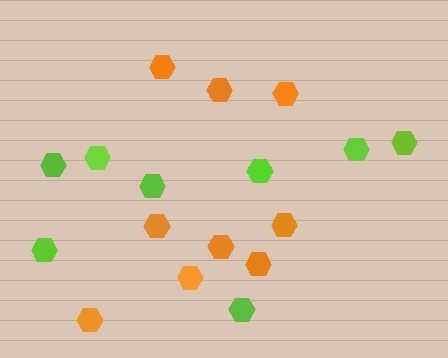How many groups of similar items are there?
There are 2 groups: one group of orange hexagons (9) and one group of lime hexagons (8).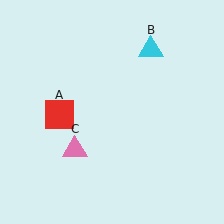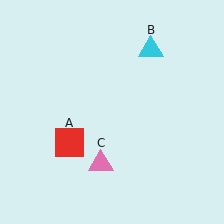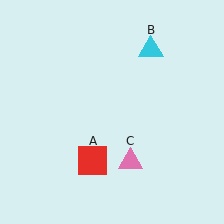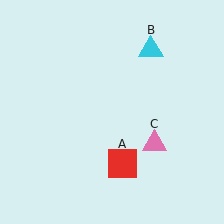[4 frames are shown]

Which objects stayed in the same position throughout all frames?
Cyan triangle (object B) remained stationary.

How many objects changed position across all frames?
2 objects changed position: red square (object A), pink triangle (object C).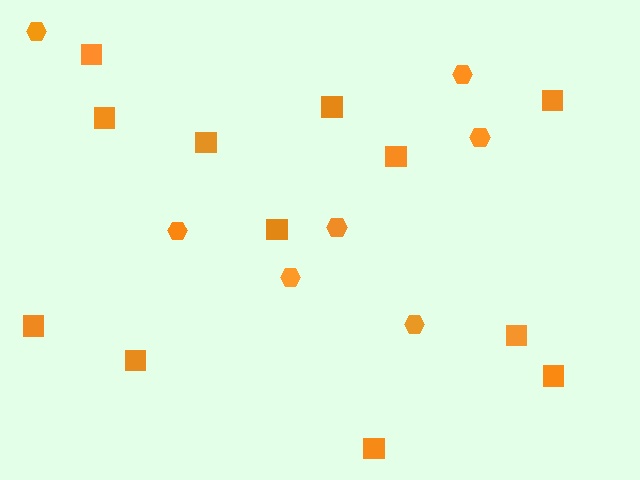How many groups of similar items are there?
There are 2 groups: one group of hexagons (7) and one group of squares (12).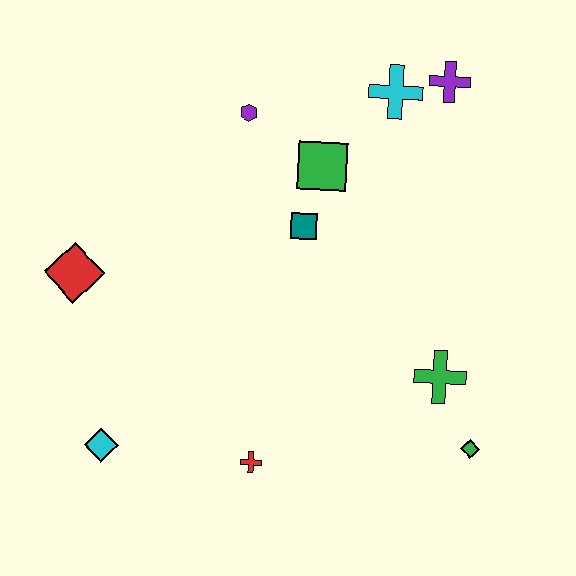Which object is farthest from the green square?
The cyan diamond is farthest from the green square.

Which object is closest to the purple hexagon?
The green square is closest to the purple hexagon.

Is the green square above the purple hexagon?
No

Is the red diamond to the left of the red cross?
Yes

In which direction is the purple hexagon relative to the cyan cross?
The purple hexagon is to the left of the cyan cross.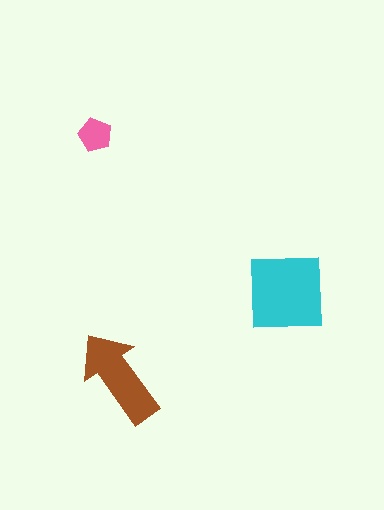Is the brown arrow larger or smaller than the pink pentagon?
Larger.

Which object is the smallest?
The pink pentagon.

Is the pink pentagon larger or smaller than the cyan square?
Smaller.